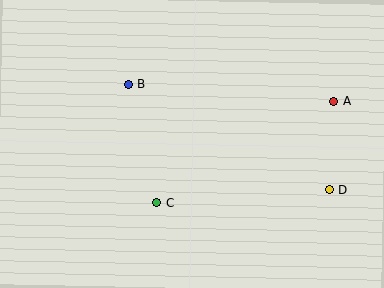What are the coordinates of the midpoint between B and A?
The midpoint between B and A is at (231, 93).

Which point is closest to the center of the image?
Point C at (156, 202) is closest to the center.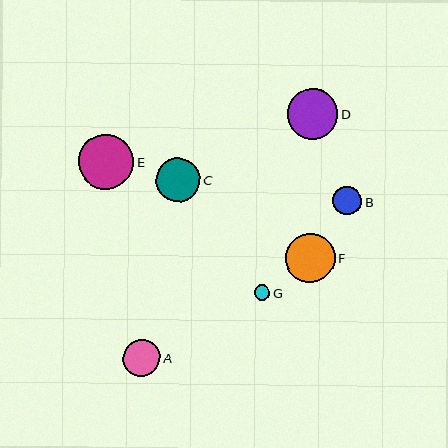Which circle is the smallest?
Circle G is the smallest with a size of approximately 15 pixels.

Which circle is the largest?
Circle E is the largest with a size of approximately 55 pixels.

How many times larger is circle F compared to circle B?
Circle F is approximately 1.7 times the size of circle B.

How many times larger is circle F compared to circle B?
Circle F is approximately 1.7 times the size of circle B.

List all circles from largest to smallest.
From largest to smallest: E, D, F, C, A, B, G.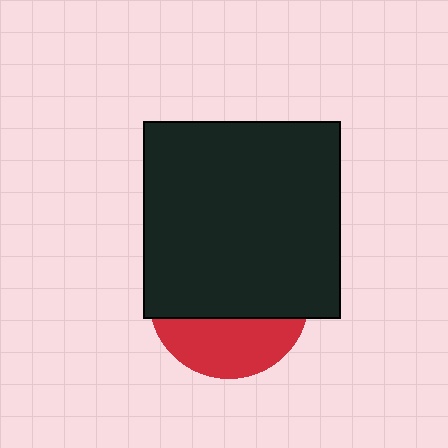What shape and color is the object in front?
The object in front is a black square.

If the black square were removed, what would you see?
You would see the complete red circle.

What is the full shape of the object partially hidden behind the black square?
The partially hidden object is a red circle.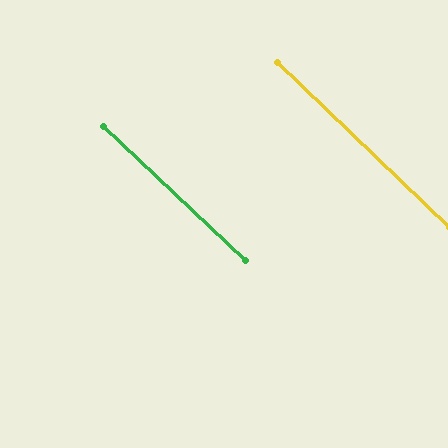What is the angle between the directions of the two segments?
Approximately 1 degree.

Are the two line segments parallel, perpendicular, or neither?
Parallel — their directions differ by only 0.6°.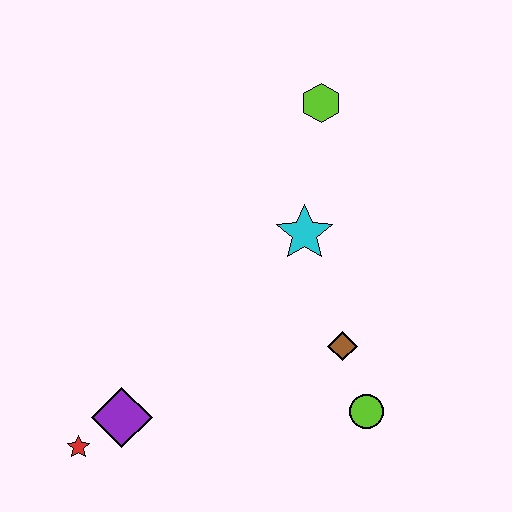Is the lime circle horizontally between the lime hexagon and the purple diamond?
No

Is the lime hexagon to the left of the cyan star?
No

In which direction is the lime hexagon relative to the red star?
The lime hexagon is above the red star.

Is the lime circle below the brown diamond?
Yes